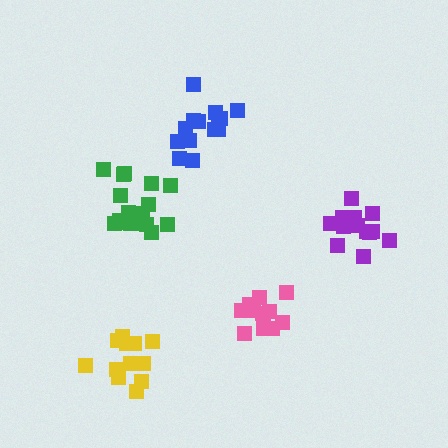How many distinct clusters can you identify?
There are 5 distinct clusters.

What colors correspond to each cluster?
The clusters are colored: green, pink, purple, blue, yellow.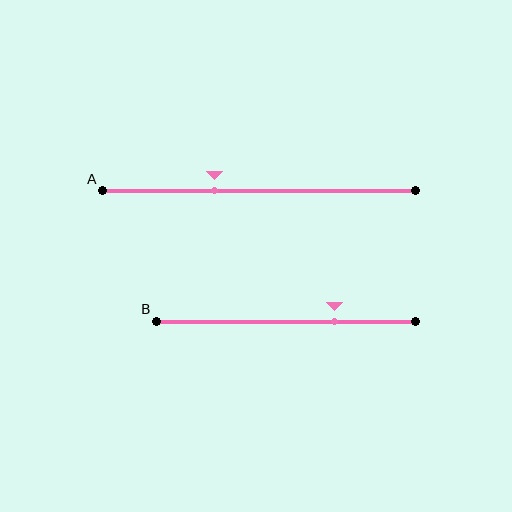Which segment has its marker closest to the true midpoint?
Segment A has its marker closest to the true midpoint.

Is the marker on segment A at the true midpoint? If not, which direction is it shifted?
No, the marker on segment A is shifted to the left by about 14% of the segment length.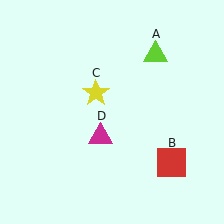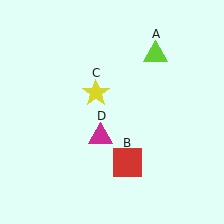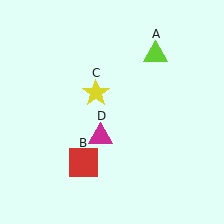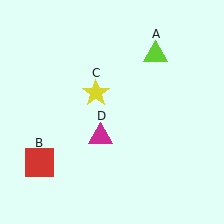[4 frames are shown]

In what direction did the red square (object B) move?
The red square (object B) moved left.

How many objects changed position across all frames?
1 object changed position: red square (object B).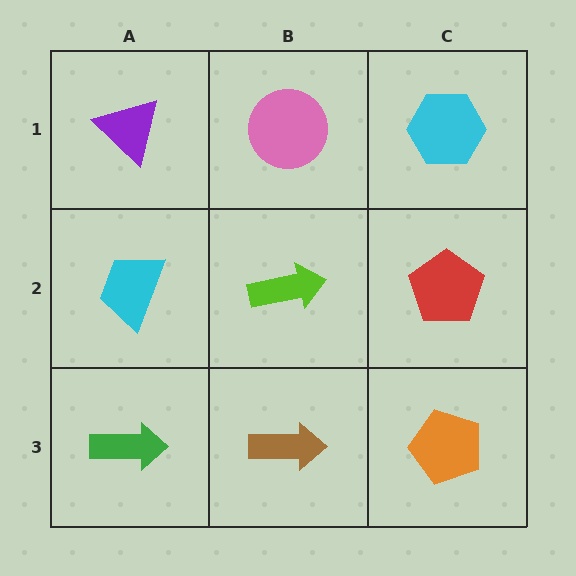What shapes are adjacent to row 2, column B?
A pink circle (row 1, column B), a brown arrow (row 3, column B), a cyan trapezoid (row 2, column A), a red pentagon (row 2, column C).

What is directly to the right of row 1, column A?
A pink circle.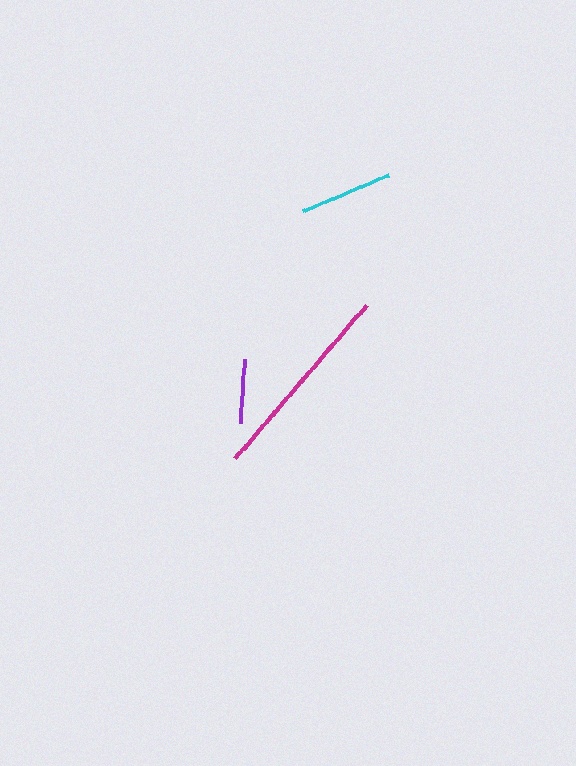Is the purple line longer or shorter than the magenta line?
The magenta line is longer than the purple line.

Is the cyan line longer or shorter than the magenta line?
The magenta line is longer than the cyan line.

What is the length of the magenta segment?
The magenta segment is approximately 202 pixels long.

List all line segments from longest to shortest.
From longest to shortest: magenta, cyan, purple.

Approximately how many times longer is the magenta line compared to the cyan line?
The magenta line is approximately 2.2 times the length of the cyan line.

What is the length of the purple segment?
The purple segment is approximately 63 pixels long.